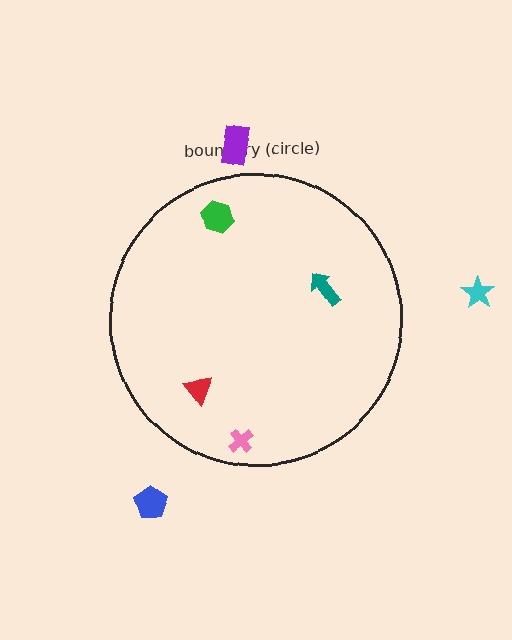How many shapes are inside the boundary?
4 inside, 3 outside.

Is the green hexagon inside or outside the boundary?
Inside.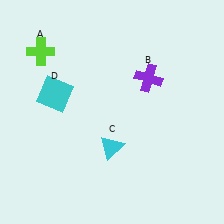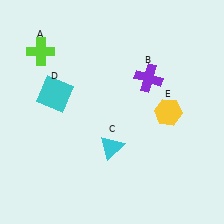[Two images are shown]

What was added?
A yellow hexagon (E) was added in Image 2.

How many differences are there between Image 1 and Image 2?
There is 1 difference between the two images.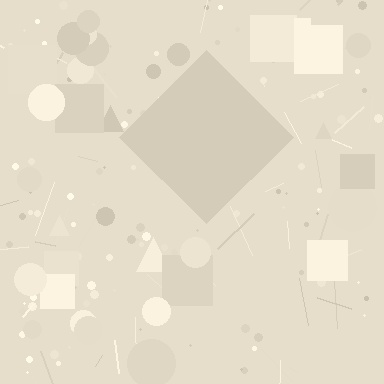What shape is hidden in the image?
A diamond is hidden in the image.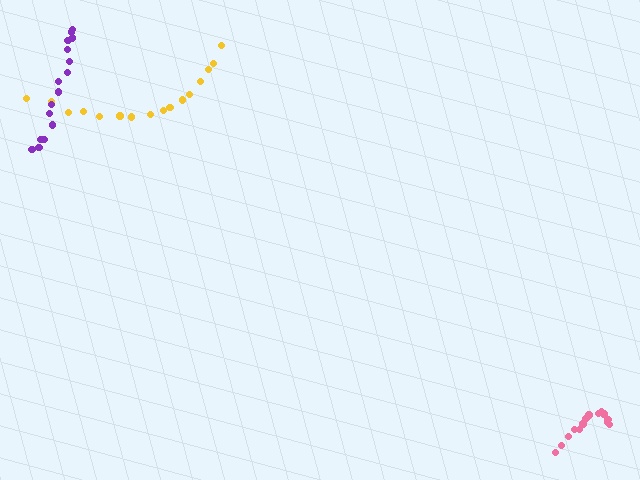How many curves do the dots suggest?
There are 3 distinct paths.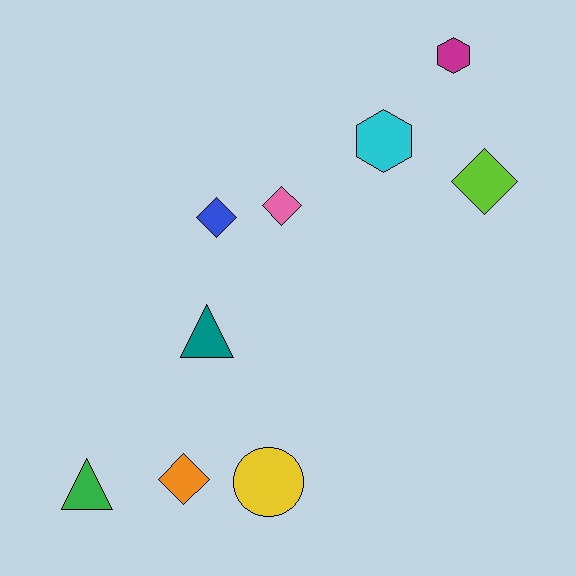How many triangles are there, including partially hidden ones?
There are 2 triangles.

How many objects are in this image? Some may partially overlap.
There are 9 objects.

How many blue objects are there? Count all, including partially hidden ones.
There is 1 blue object.